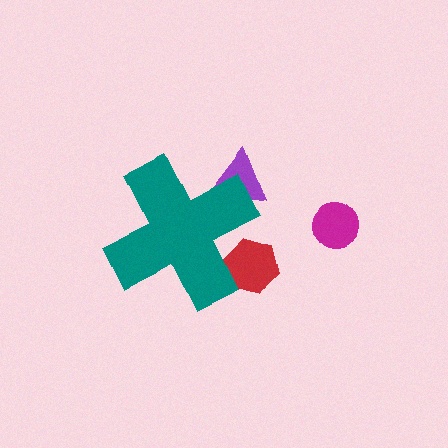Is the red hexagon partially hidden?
Yes, the red hexagon is partially hidden behind the teal cross.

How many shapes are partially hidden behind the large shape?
2 shapes are partially hidden.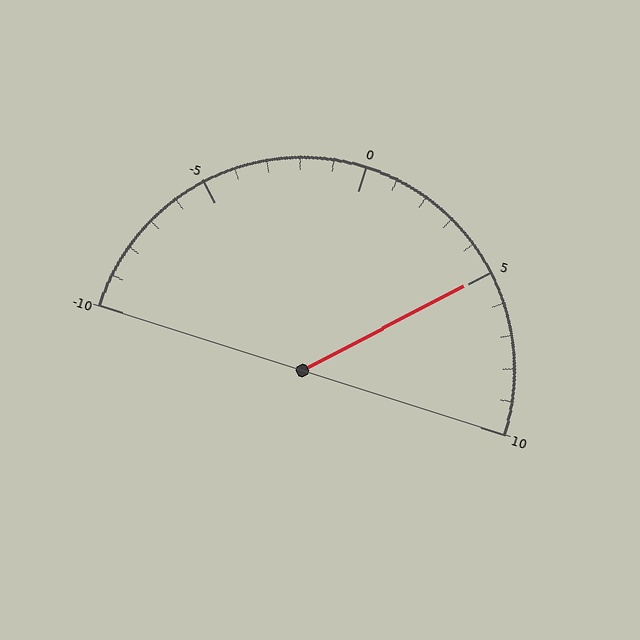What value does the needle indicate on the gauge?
The needle indicates approximately 5.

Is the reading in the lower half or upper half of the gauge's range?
The reading is in the upper half of the range (-10 to 10).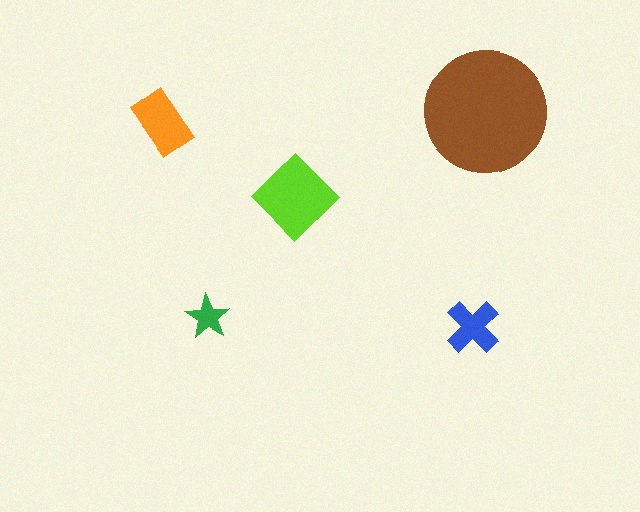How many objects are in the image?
There are 5 objects in the image.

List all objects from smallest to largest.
The green star, the blue cross, the orange rectangle, the lime diamond, the brown circle.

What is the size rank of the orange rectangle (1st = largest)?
3rd.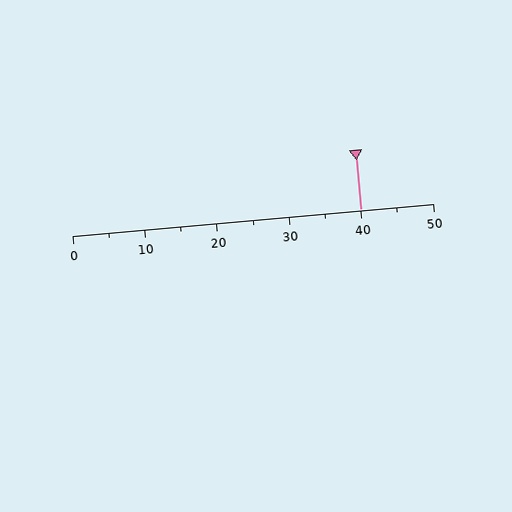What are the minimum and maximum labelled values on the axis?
The axis runs from 0 to 50.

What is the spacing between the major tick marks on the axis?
The major ticks are spaced 10 apart.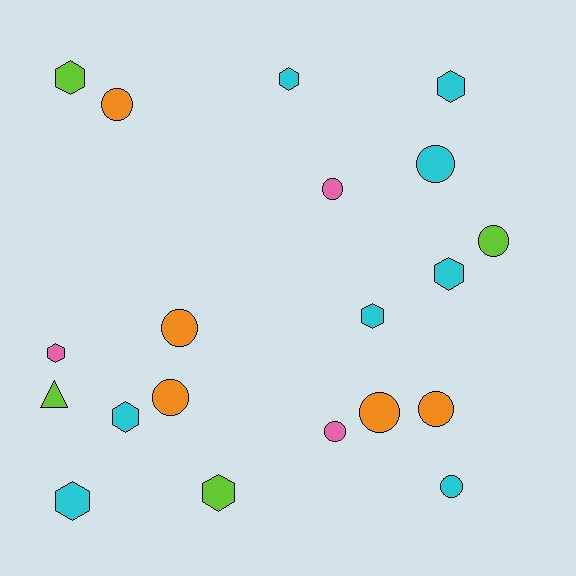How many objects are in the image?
There are 20 objects.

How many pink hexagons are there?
There is 1 pink hexagon.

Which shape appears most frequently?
Circle, with 10 objects.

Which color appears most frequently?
Cyan, with 8 objects.